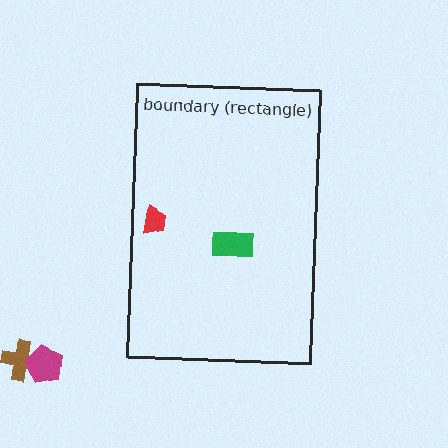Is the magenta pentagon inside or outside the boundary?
Outside.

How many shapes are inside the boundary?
2 inside, 2 outside.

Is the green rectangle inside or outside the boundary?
Inside.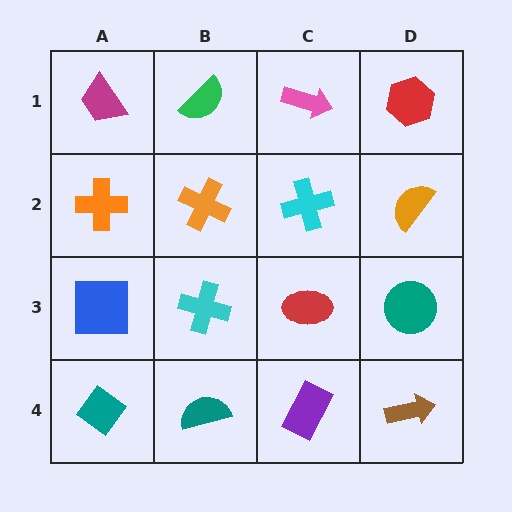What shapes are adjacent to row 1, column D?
An orange semicircle (row 2, column D), a pink arrow (row 1, column C).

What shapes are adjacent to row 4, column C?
A red ellipse (row 3, column C), a teal semicircle (row 4, column B), a brown arrow (row 4, column D).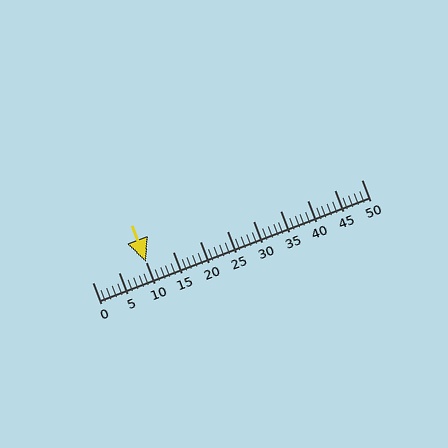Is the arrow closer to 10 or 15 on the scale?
The arrow is closer to 10.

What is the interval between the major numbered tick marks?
The major tick marks are spaced 5 units apart.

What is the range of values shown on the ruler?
The ruler shows values from 0 to 50.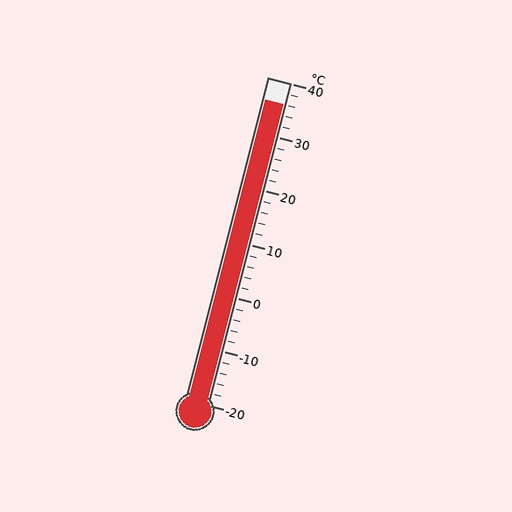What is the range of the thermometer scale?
The thermometer scale ranges from -20°C to 40°C.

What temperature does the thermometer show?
The thermometer shows approximately 36°C.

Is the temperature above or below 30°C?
The temperature is above 30°C.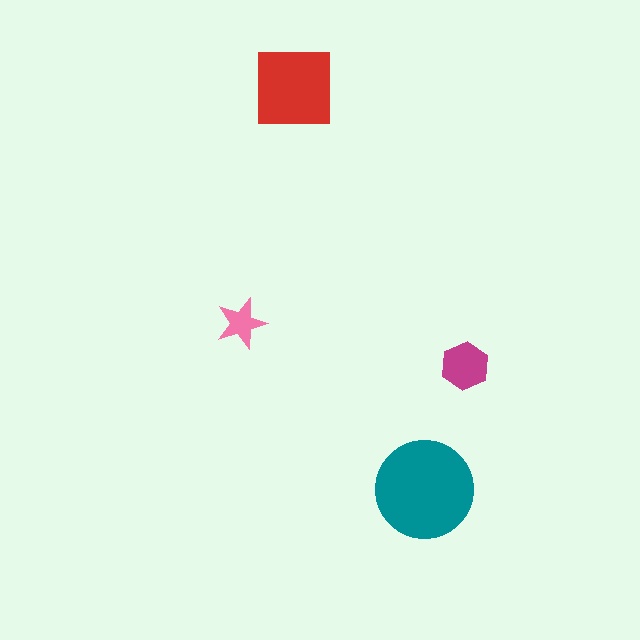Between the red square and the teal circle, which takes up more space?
The teal circle.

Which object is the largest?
The teal circle.